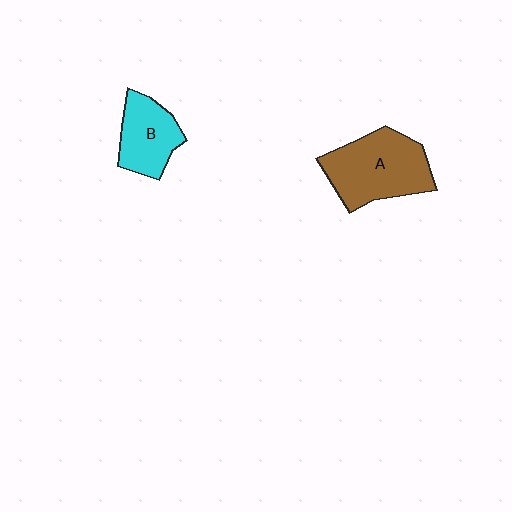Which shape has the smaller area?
Shape B (cyan).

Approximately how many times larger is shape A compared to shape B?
Approximately 1.6 times.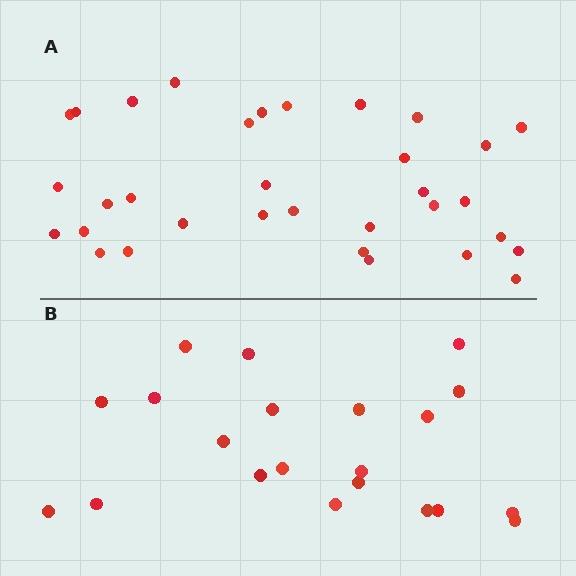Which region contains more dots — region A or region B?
Region A (the top region) has more dots.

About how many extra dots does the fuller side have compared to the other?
Region A has roughly 12 or so more dots than region B.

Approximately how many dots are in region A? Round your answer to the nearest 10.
About 30 dots. (The exact count is 33, which rounds to 30.)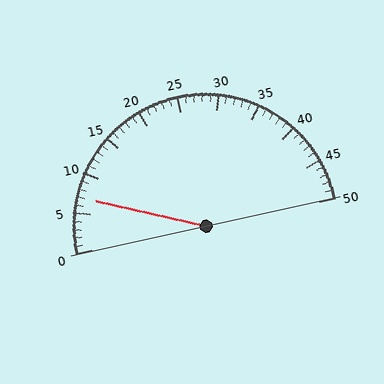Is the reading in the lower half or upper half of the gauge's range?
The reading is in the lower half of the range (0 to 50).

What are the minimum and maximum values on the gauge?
The gauge ranges from 0 to 50.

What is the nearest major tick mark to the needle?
The nearest major tick mark is 5.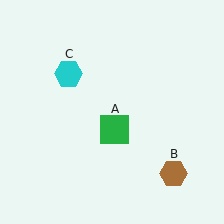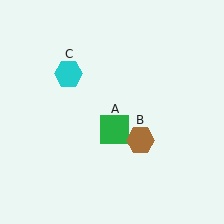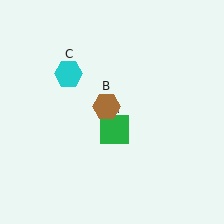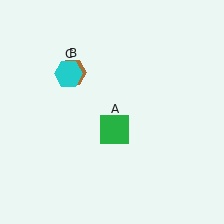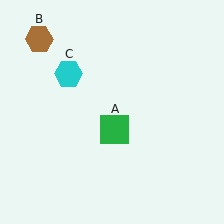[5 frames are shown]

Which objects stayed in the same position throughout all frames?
Green square (object A) and cyan hexagon (object C) remained stationary.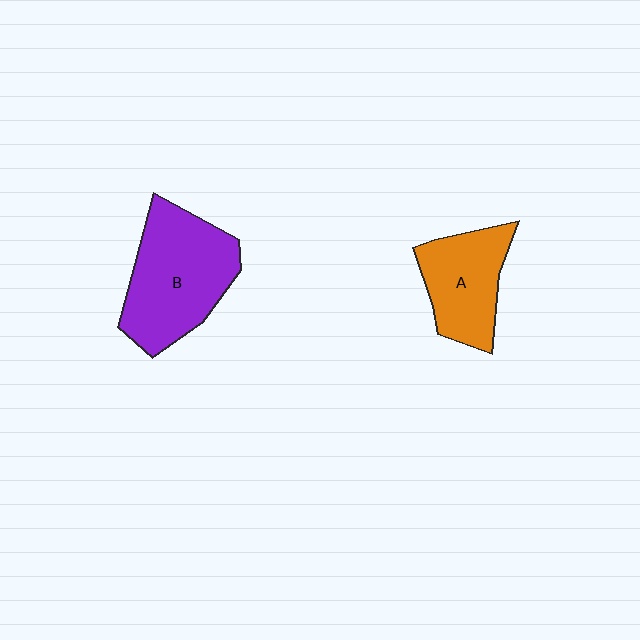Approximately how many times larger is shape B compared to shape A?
Approximately 1.5 times.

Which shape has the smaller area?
Shape A (orange).